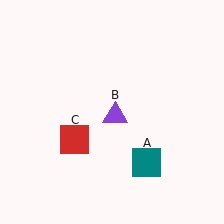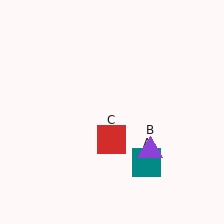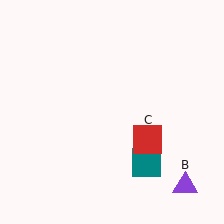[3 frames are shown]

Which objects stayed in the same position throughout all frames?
Teal square (object A) remained stationary.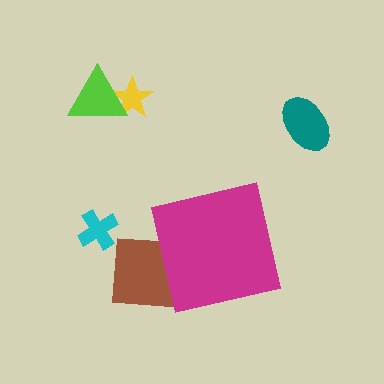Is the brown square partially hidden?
Yes, the brown square is partially hidden behind the magenta square.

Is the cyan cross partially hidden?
No, the cyan cross is fully visible.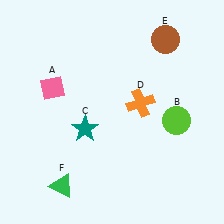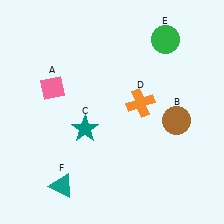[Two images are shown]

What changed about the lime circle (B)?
In Image 1, B is lime. In Image 2, it changed to brown.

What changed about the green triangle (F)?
In Image 1, F is green. In Image 2, it changed to teal.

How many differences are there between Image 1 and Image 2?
There are 3 differences between the two images.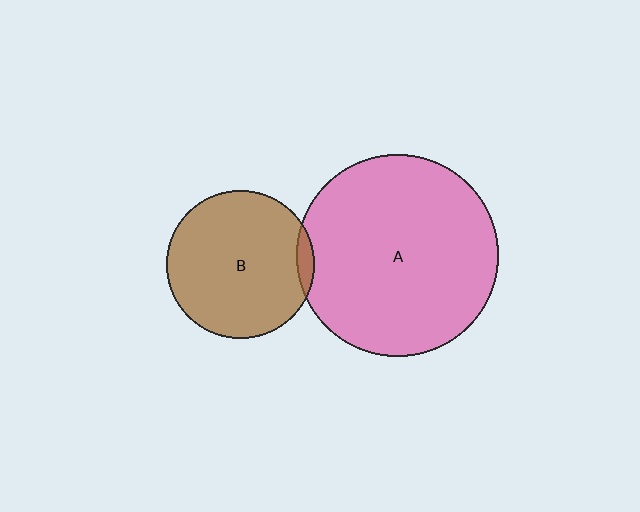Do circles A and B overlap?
Yes.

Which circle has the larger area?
Circle A (pink).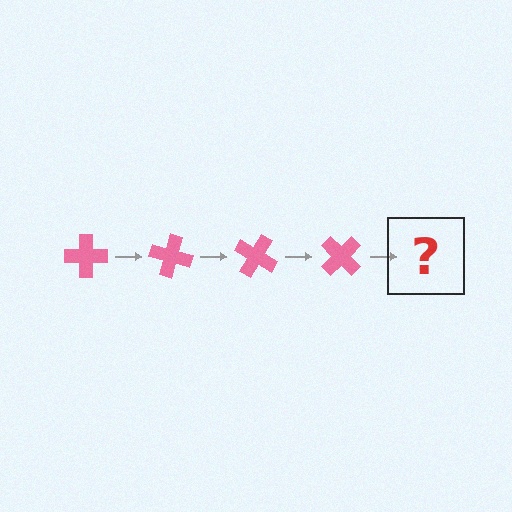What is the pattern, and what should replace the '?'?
The pattern is that the cross rotates 15 degrees each step. The '?' should be a pink cross rotated 60 degrees.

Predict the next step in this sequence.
The next step is a pink cross rotated 60 degrees.